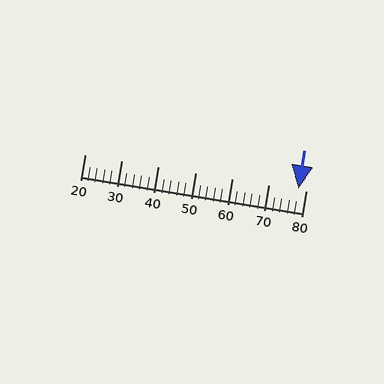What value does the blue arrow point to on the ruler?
The blue arrow points to approximately 78.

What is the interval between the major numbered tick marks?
The major tick marks are spaced 10 units apart.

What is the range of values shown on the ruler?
The ruler shows values from 20 to 80.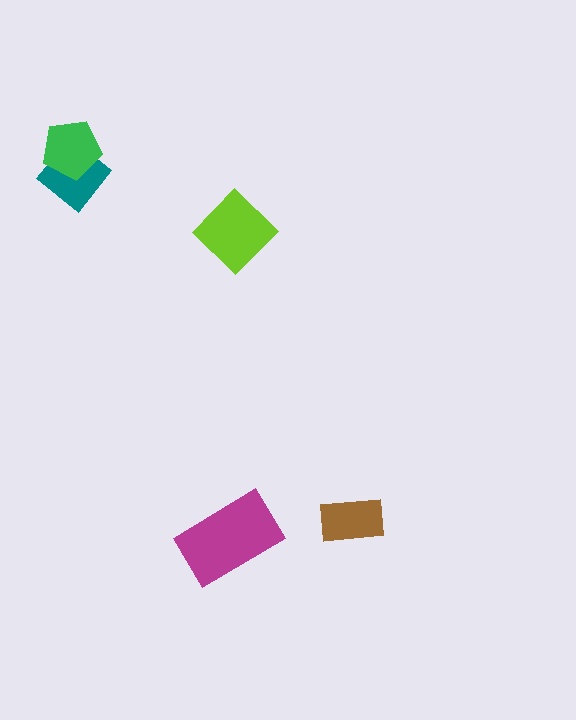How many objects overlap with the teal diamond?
1 object overlaps with the teal diamond.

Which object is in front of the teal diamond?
The green pentagon is in front of the teal diamond.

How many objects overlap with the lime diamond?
0 objects overlap with the lime diamond.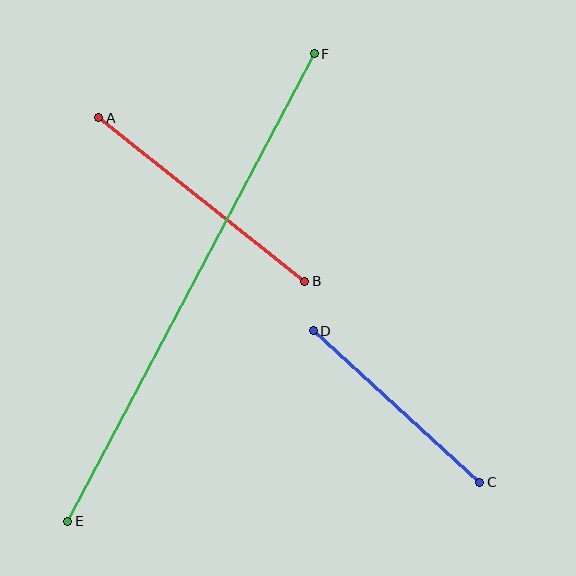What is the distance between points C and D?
The distance is approximately 225 pixels.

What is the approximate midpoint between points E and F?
The midpoint is at approximately (191, 287) pixels.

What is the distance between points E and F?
The distance is approximately 529 pixels.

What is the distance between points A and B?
The distance is approximately 263 pixels.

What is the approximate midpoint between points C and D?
The midpoint is at approximately (396, 407) pixels.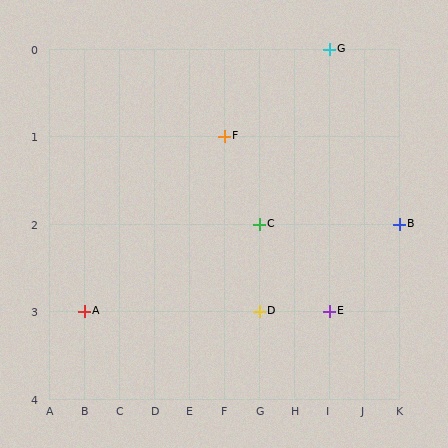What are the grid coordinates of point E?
Point E is at grid coordinates (I, 3).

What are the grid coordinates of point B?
Point B is at grid coordinates (K, 2).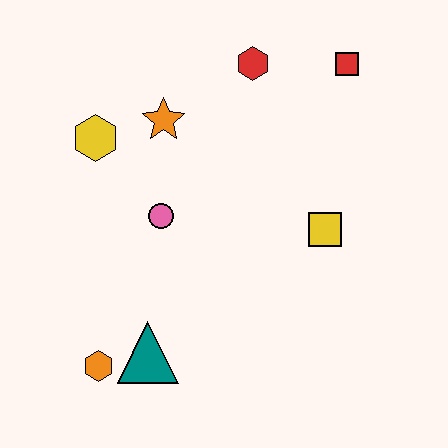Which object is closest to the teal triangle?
The orange hexagon is closest to the teal triangle.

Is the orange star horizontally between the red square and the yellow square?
No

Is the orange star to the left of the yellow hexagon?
No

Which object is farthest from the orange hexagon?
The red square is farthest from the orange hexagon.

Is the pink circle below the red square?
Yes